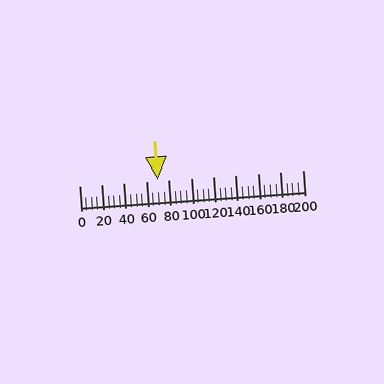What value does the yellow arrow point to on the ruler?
The yellow arrow points to approximately 70.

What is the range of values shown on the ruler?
The ruler shows values from 0 to 200.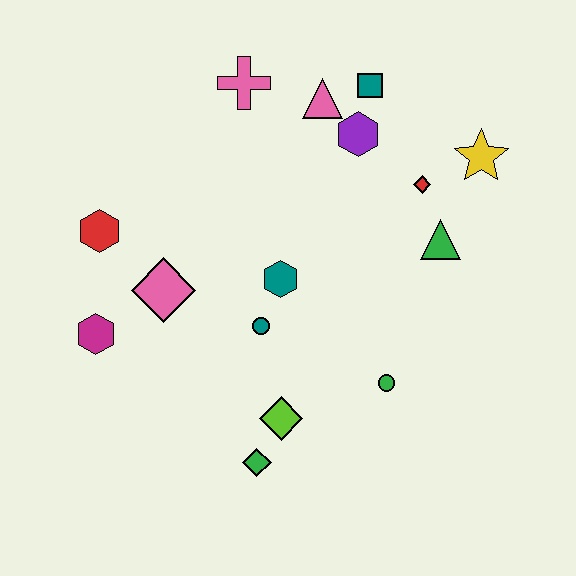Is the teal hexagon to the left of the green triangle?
Yes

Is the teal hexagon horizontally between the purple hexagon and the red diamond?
No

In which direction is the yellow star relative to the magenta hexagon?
The yellow star is to the right of the magenta hexagon.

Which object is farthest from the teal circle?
The yellow star is farthest from the teal circle.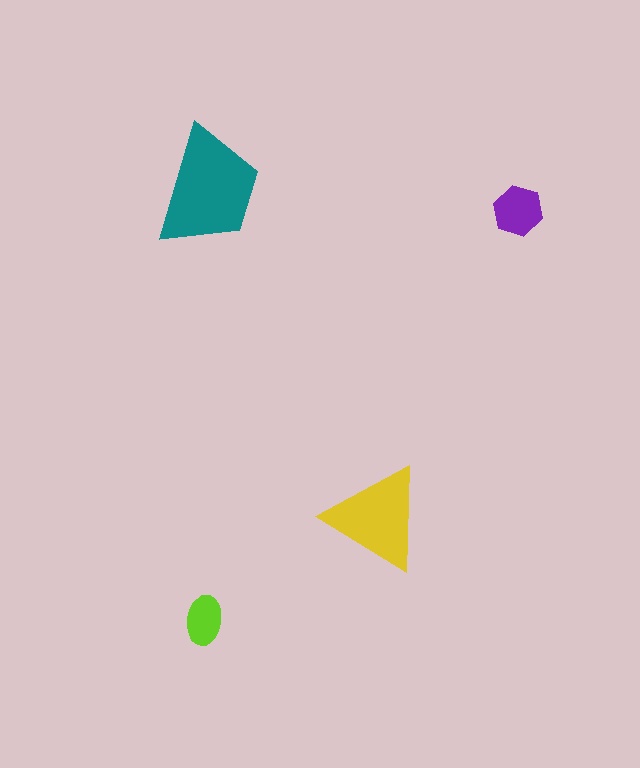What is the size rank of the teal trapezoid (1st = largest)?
1st.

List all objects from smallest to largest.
The lime ellipse, the purple hexagon, the yellow triangle, the teal trapezoid.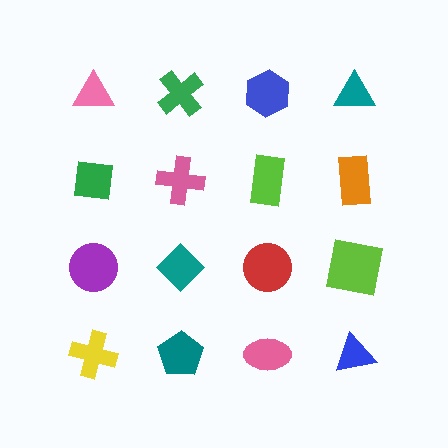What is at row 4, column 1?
A yellow cross.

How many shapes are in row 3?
4 shapes.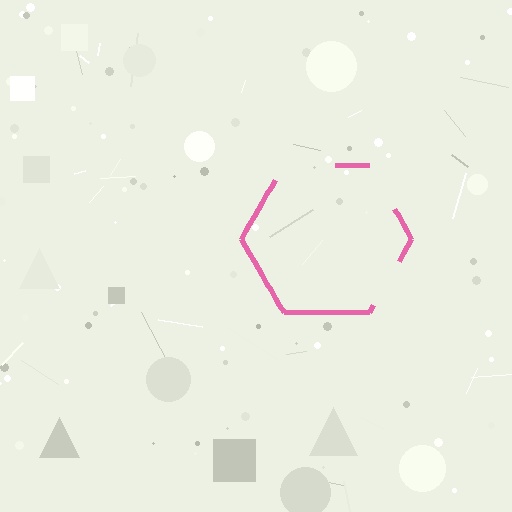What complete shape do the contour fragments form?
The contour fragments form a hexagon.